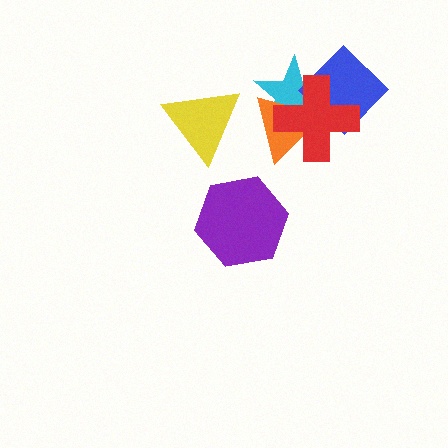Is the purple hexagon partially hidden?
No, no other shape covers it.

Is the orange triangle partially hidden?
Yes, it is partially covered by another shape.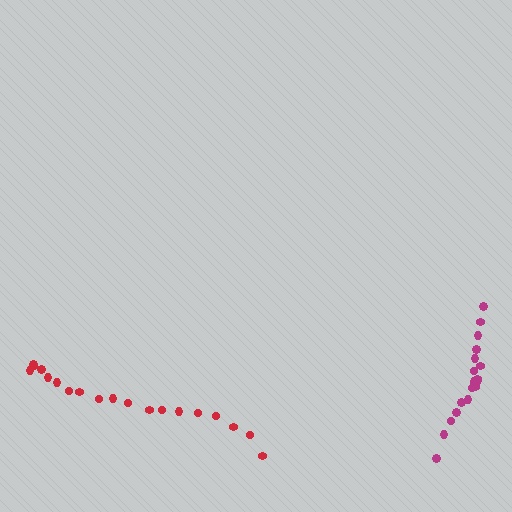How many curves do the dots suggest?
There are 2 distinct paths.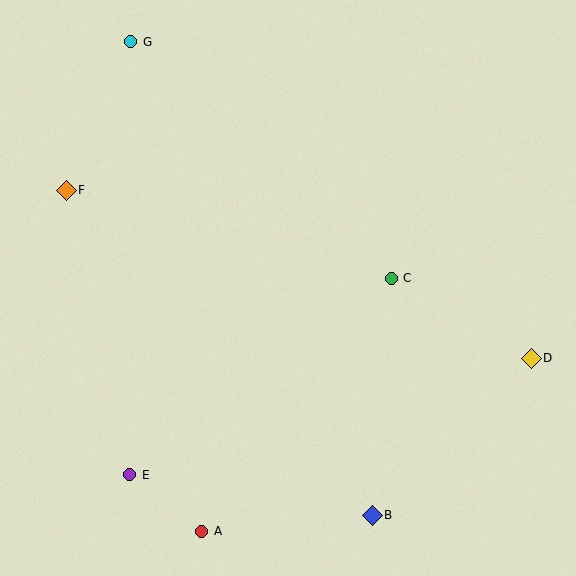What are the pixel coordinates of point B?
Point B is at (372, 515).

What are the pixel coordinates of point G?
Point G is at (131, 42).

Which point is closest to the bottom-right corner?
Point B is closest to the bottom-right corner.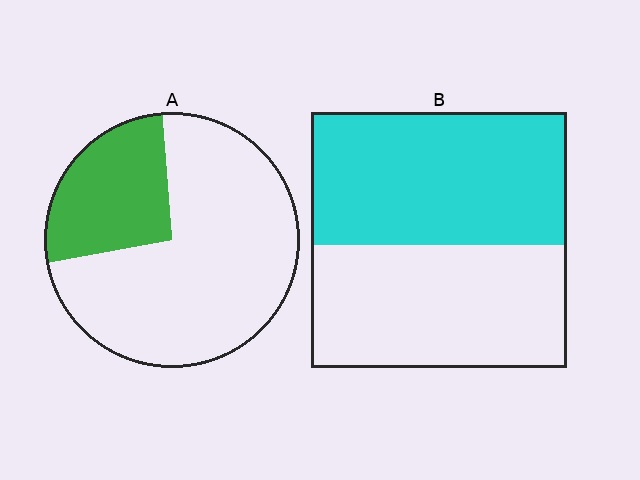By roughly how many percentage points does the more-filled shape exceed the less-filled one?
By roughly 25 percentage points (B over A).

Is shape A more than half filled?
No.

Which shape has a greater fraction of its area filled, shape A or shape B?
Shape B.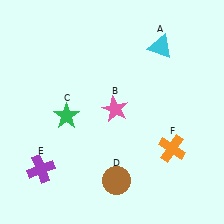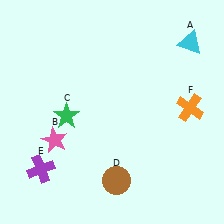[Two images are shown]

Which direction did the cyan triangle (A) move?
The cyan triangle (A) moved right.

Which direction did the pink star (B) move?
The pink star (B) moved left.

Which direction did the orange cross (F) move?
The orange cross (F) moved up.